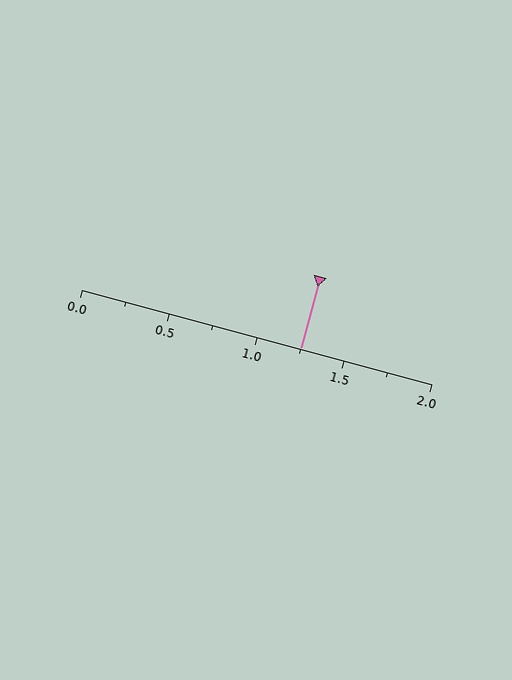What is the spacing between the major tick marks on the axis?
The major ticks are spaced 0.5 apart.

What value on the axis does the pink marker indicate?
The marker indicates approximately 1.25.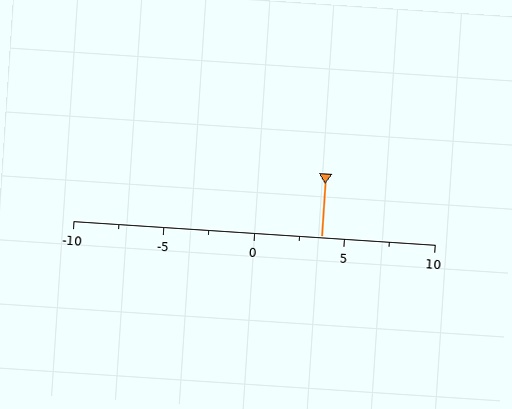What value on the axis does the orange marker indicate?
The marker indicates approximately 3.8.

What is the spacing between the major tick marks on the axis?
The major ticks are spaced 5 apart.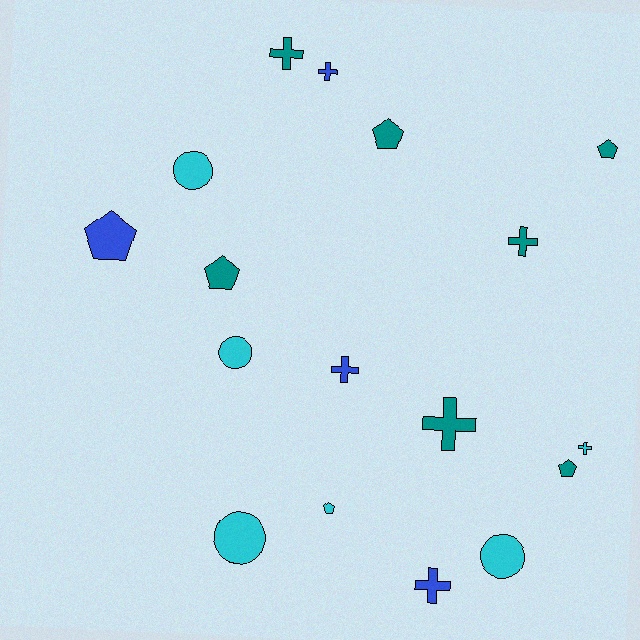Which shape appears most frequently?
Cross, with 7 objects.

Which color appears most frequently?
Teal, with 7 objects.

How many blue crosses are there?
There are 3 blue crosses.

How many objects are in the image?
There are 17 objects.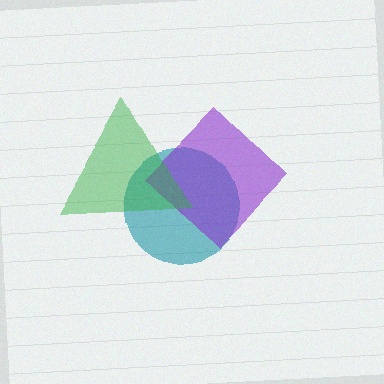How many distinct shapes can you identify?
There are 3 distinct shapes: a teal circle, a purple diamond, a green triangle.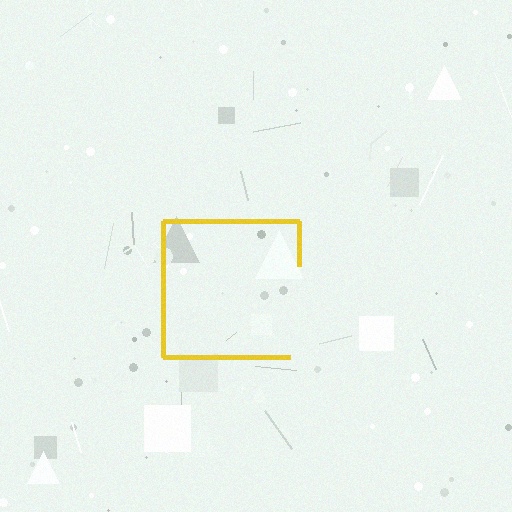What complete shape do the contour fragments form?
The contour fragments form a square.